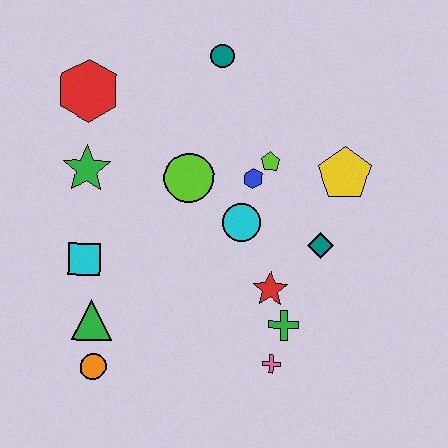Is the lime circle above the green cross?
Yes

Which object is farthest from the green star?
The pink cross is farthest from the green star.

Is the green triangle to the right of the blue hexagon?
No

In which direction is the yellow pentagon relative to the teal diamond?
The yellow pentagon is above the teal diamond.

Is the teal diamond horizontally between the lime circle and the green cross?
No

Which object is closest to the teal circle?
The lime pentagon is closest to the teal circle.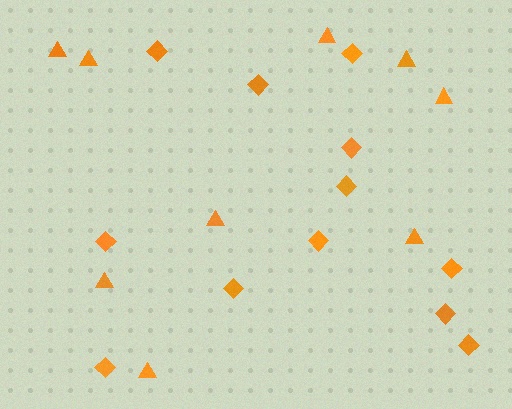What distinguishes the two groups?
There are 2 groups: one group of triangles (9) and one group of diamonds (12).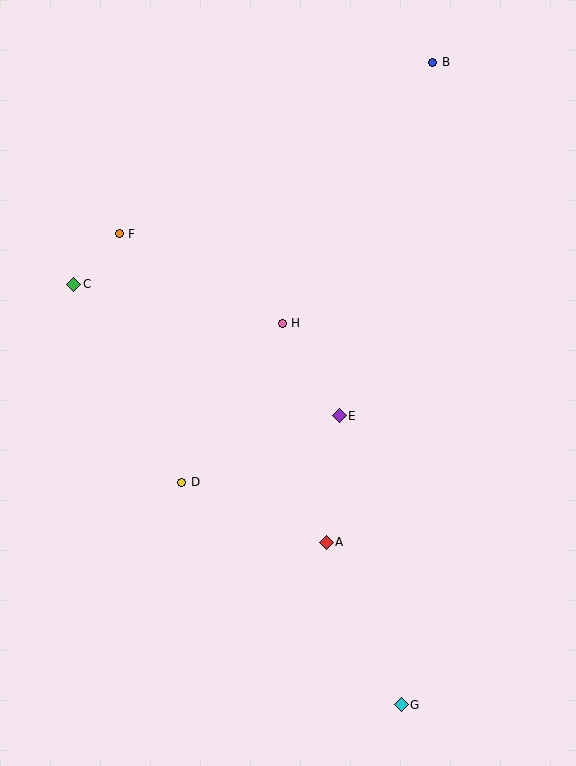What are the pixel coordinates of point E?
Point E is at (339, 416).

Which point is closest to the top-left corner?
Point F is closest to the top-left corner.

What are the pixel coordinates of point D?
Point D is at (182, 482).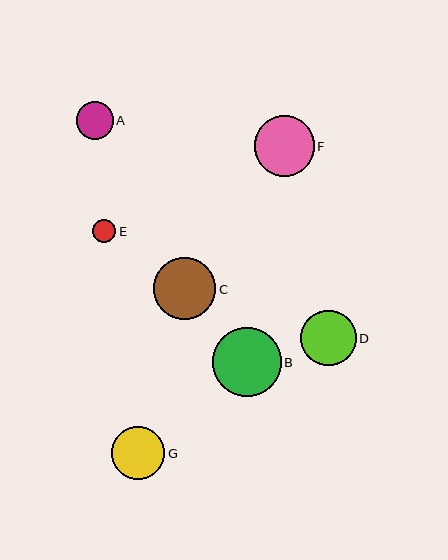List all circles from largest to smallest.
From largest to smallest: B, C, F, D, G, A, E.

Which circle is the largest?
Circle B is the largest with a size of approximately 69 pixels.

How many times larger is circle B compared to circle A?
Circle B is approximately 1.9 times the size of circle A.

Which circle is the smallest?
Circle E is the smallest with a size of approximately 23 pixels.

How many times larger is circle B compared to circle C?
Circle B is approximately 1.1 times the size of circle C.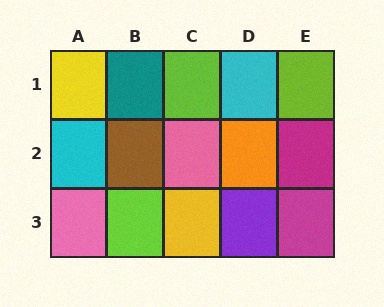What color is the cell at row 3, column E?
Magenta.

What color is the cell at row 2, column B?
Brown.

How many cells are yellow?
2 cells are yellow.